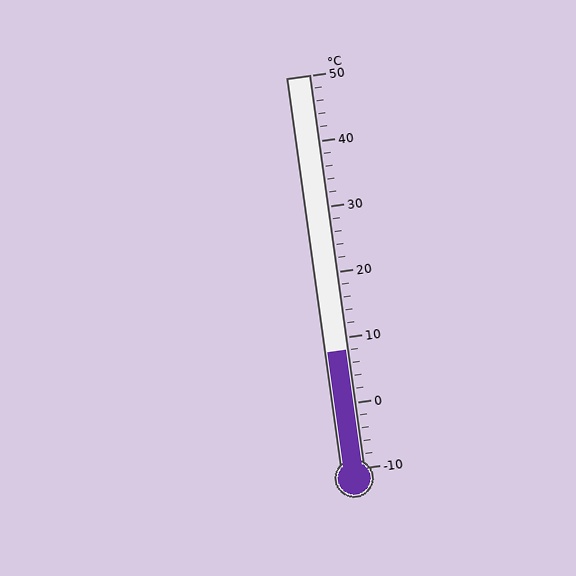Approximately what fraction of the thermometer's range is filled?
The thermometer is filled to approximately 30% of its range.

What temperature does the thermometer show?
The thermometer shows approximately 8°C.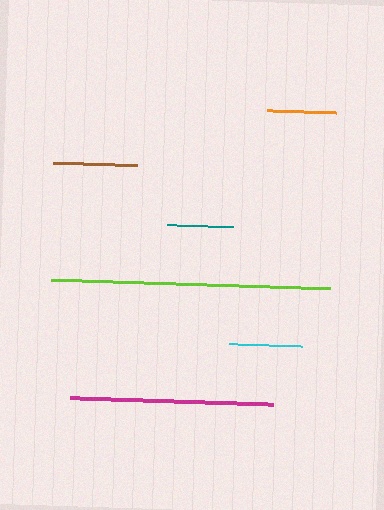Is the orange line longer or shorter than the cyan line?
The cyan line is longer than the orange line.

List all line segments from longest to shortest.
From longest to shortest: lime, magenta, brown, cyan, orange, teal.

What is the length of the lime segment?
The lime segment is approximately 279 pixels long.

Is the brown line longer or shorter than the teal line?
The brown line is longer than the teal line.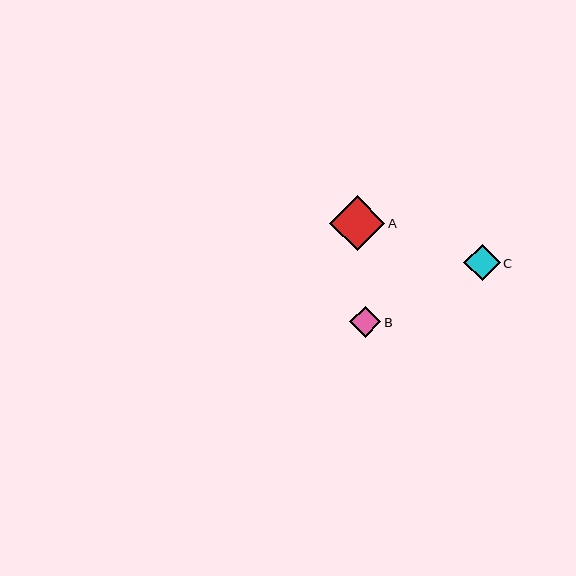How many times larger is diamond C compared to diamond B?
Diamond C is approximately 1.2 times the size of diamond B.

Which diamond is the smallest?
Diamond B is the smallest with a size of approximately 31 pixels.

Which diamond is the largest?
Diamond A is the largest with a size of approximately 55 pixels.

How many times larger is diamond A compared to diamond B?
Diamond A is approximately 1.8 times the size of diamond B.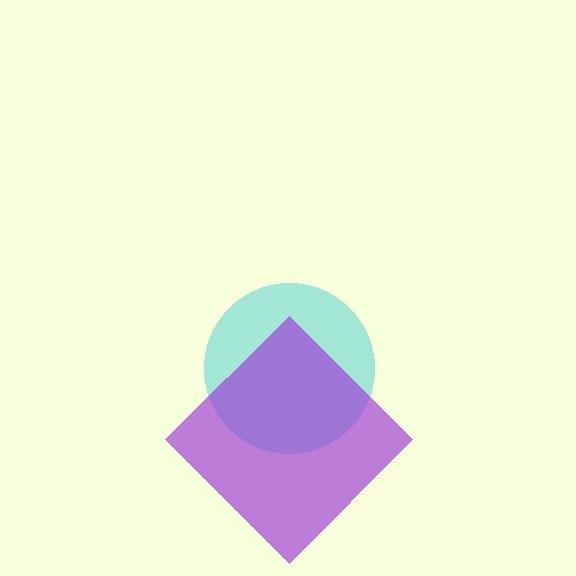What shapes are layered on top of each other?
The layered shapes are: a cyan circle, a purple diamond.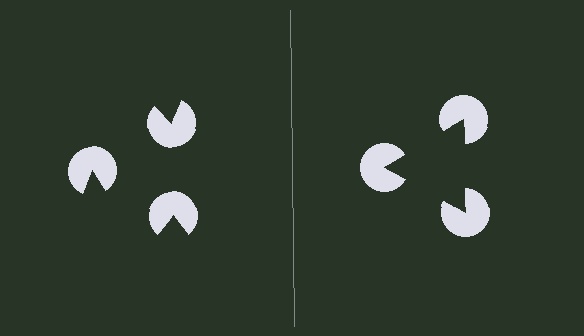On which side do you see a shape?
An illusory triangle appears on the right side. On the left side the wedge cuts are rotated, so no coherent shape forms.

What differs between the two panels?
The pac-man discs are positioned identically on both sides; only the wedge orientations differ. On the right they align to a triangle; on the left they are misaligned.